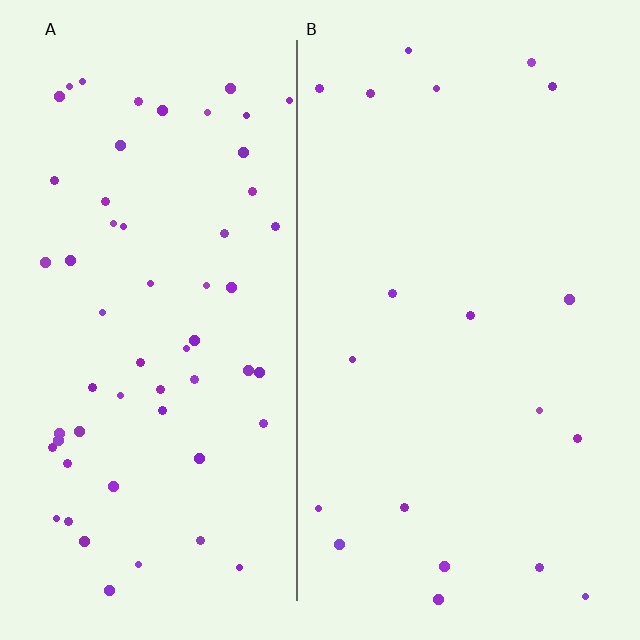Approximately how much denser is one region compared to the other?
Approximately 3.1× — region A over region B.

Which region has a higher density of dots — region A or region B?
A (the left).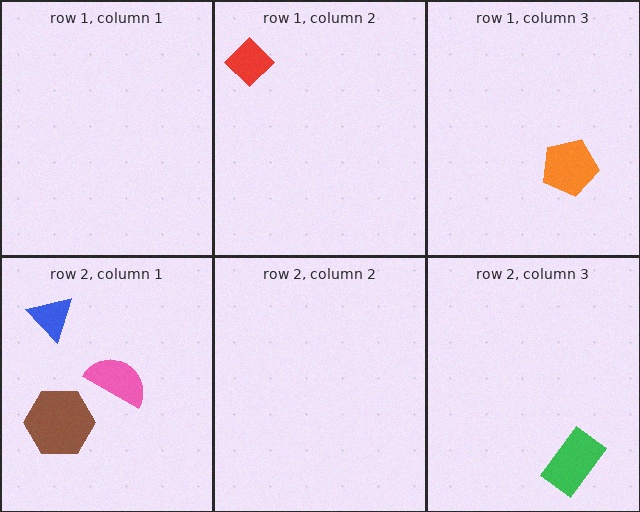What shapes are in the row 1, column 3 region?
The orange pentagon.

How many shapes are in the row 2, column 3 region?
1.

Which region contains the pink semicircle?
The row 2, column 1 region.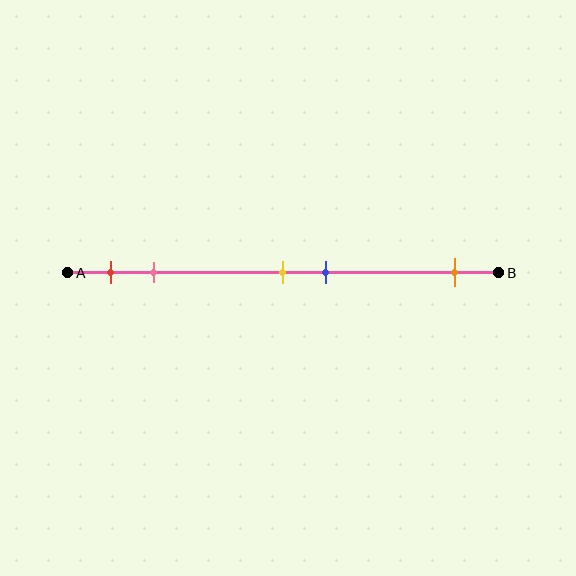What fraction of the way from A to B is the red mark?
The red mark is approximately 10% (0.1) of the way from A to B.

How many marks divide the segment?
There are 5 marks dividing the segment.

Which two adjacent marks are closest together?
The yellow and blue marks are the closest adjacent pair.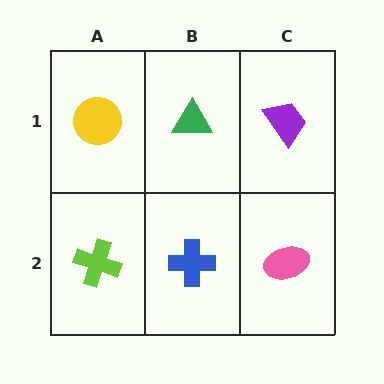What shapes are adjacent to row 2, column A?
A yellow circle (row 1, column A), a blue cross (row 2, column B).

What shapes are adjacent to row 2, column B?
A green triangle (row 1, column B), a lime cross (row 2, column A), a pink ellipse (row 2, column C).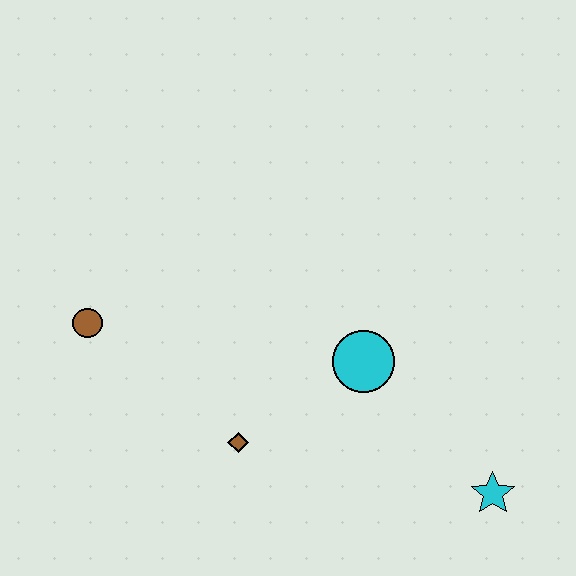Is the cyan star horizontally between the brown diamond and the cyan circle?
No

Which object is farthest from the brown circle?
The cyan star is farthest from the brown circle.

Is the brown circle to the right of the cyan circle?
No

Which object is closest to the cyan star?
The cyan circle is closest to the cyan star.